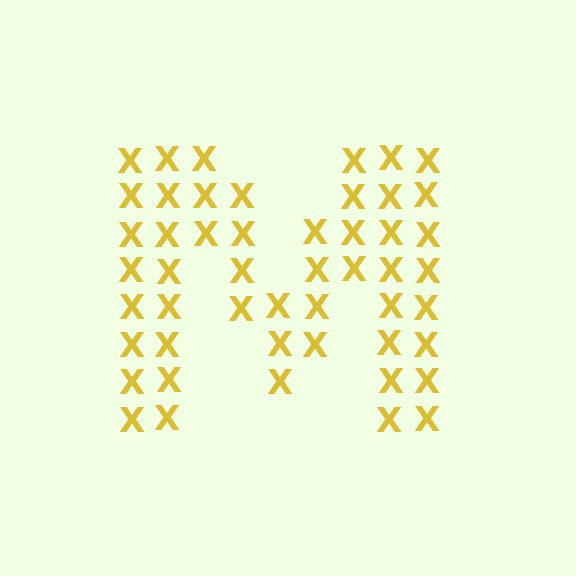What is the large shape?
The large shape is the letter M.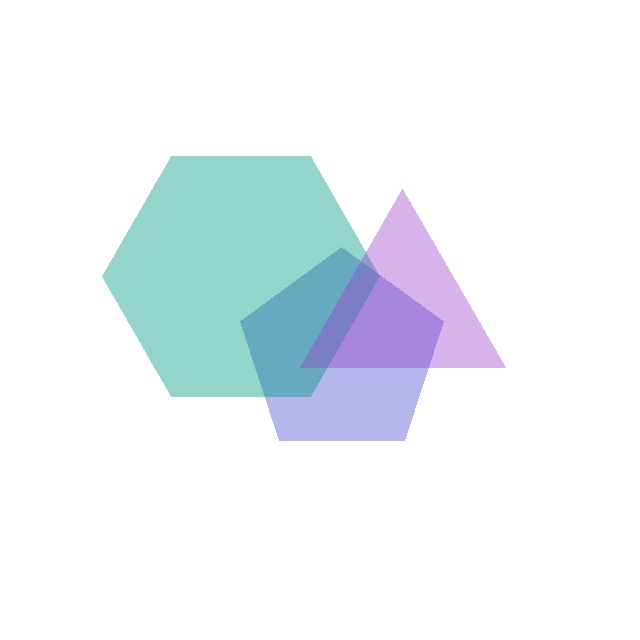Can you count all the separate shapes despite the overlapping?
Yes, there are 3 separate shapes.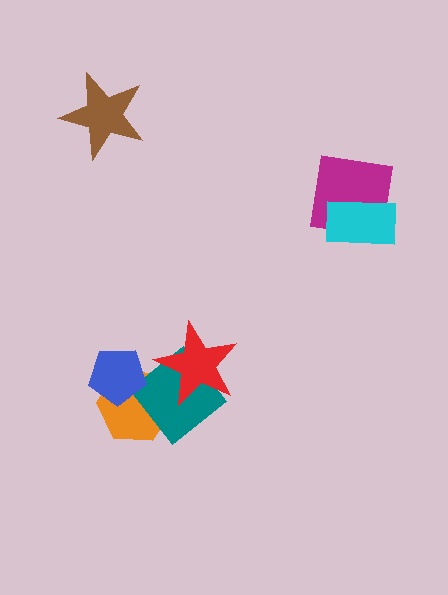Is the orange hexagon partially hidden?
Yes, it is partially covered by another shape.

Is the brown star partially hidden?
No, no other shape covers it.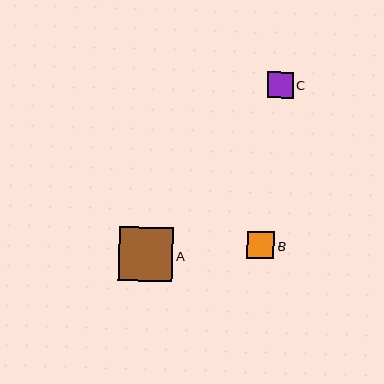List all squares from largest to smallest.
From largest to smallest: A, B, C.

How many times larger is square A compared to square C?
Square A is approximately 2.1 times the size of square C.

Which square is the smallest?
Square C is the smallest with a size of approximately 26 pixels.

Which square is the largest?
Square A is the largest with a size of approximately 55 pixels.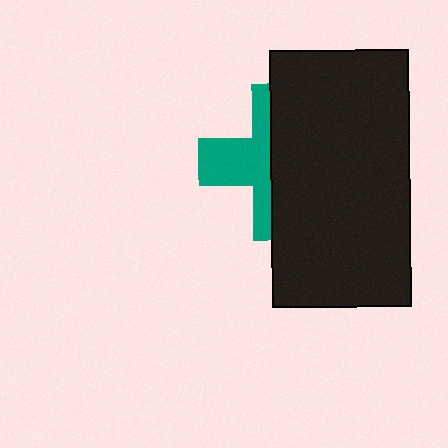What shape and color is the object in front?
The object in front is a black rectangle.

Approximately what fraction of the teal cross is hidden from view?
Roughly 57% of the teal cross is hidden behind the black rectangle.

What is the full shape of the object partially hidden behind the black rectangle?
The partially hidden object is a teal cross.